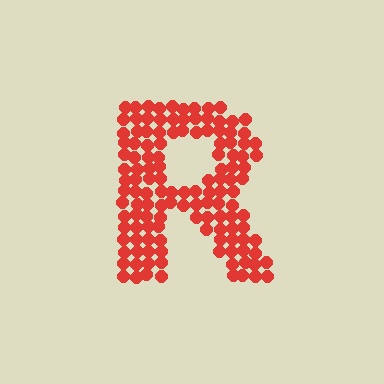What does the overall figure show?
The overall figure shows the letter R.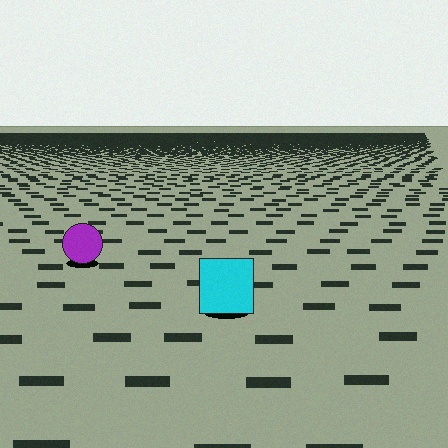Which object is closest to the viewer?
The cyan square is closest. The texture marks near it are larger and more spread out.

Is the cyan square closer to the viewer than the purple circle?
Yes. The cyan square is closer — you can tell from the texture gradient: the ground texture is coarser near it.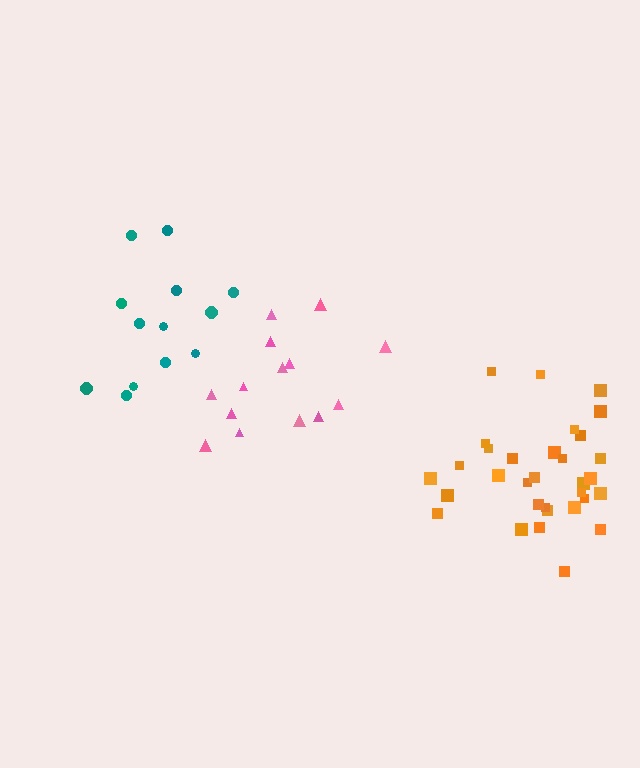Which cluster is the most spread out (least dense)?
Pink.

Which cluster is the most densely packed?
Orange.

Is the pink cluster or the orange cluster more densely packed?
Orange.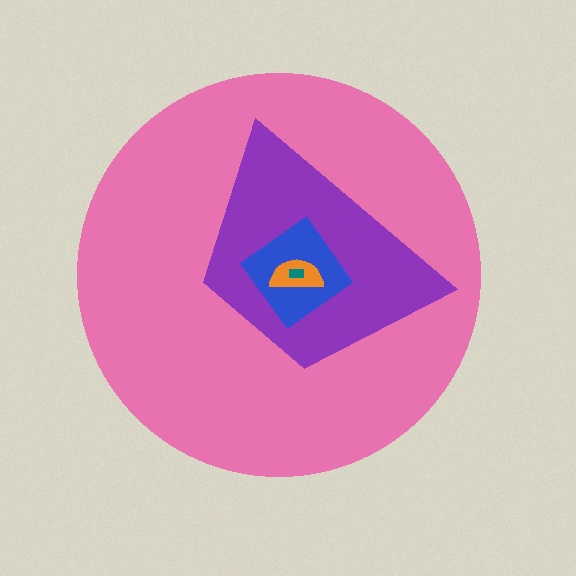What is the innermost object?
The teal rectangle.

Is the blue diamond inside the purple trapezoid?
Yes.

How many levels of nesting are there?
5.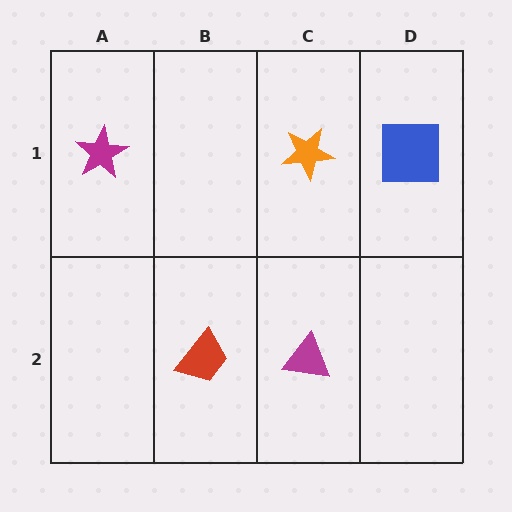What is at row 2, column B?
A red trapezoid.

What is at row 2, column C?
A magenta triangle.